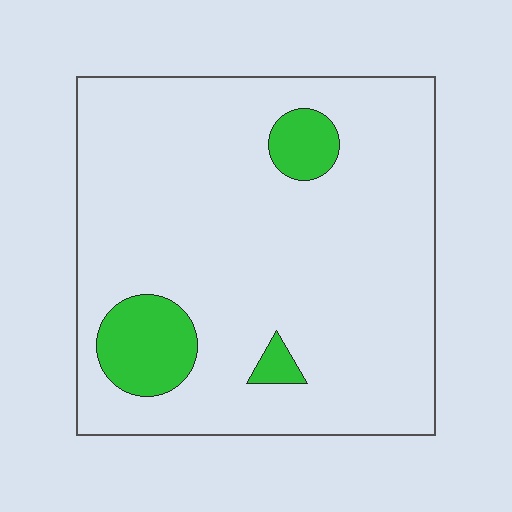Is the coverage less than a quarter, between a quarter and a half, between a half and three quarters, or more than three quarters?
Less than a quarter.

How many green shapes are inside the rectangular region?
3.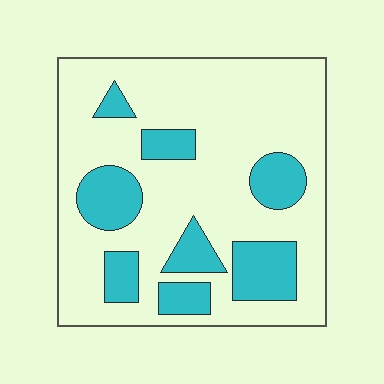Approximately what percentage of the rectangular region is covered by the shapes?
Approximately 25%.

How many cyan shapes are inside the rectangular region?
8.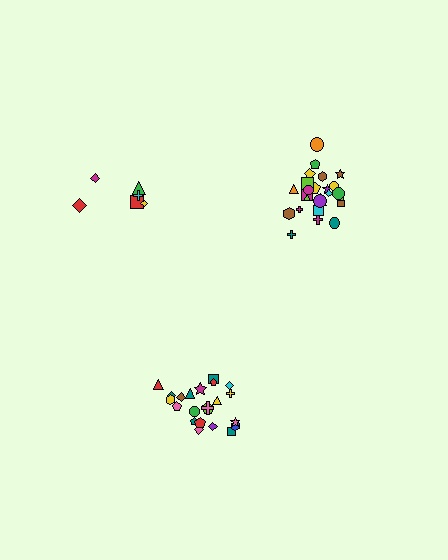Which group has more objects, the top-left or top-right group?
The top-right group.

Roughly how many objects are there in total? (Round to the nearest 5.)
Roughly 55 objects in total.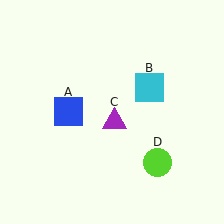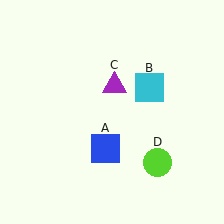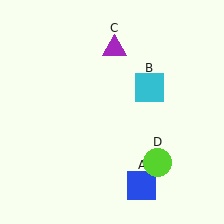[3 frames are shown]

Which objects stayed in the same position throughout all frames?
Cyan square (object B) and lime circle (object D) remained stationary.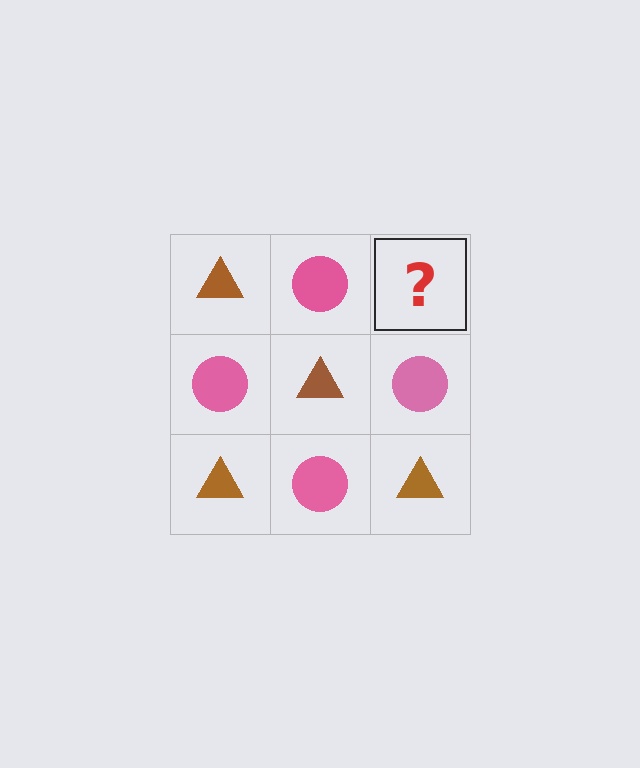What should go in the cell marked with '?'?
The missing cell should contain a brown triangle.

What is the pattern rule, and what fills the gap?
The rule is that it alternates brown triangle and pink circle in a checkerboard pattern. The gap should be filled with a brown triangle.